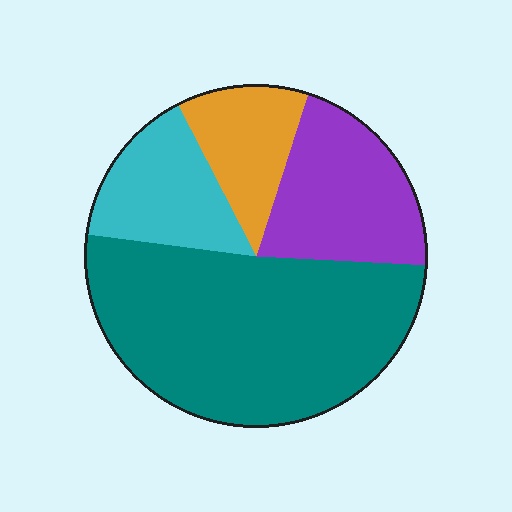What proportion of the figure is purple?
Purple takes up about one fifth (1/5) of the figure.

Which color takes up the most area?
Teal, at roughly 50%.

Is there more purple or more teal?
Teal.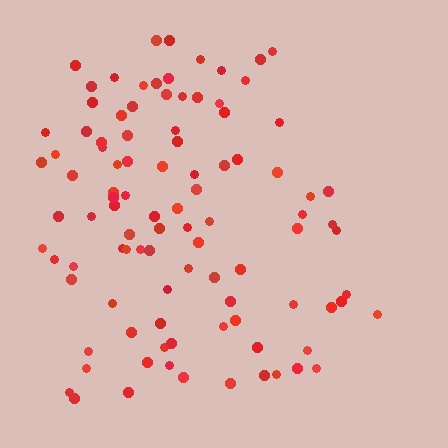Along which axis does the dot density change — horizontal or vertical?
Horizontal.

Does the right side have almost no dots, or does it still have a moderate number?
Still a moderate number, just noticeably fewer than the left.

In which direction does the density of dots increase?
From right to left, with the left side densest.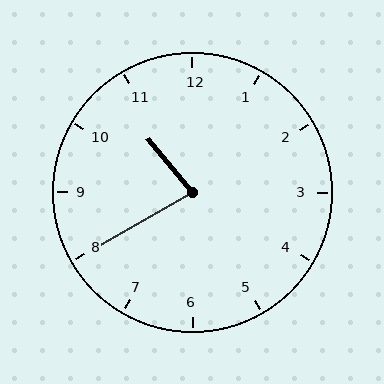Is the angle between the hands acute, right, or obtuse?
It is acute.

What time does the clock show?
10:40.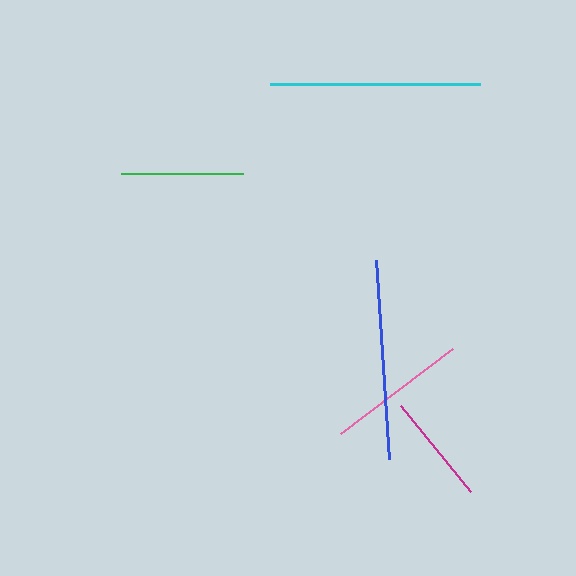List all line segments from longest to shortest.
From longest to shortest: cyan, blue, pink, green, magenta.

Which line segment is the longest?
The cyan line is the longest at approximately 210 pixels.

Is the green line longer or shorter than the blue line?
The blue line is longer than the green line.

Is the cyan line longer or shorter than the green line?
The cyan line is longer than the green line.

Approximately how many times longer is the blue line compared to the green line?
The blue line is approximately 1.6 times the length of the green line.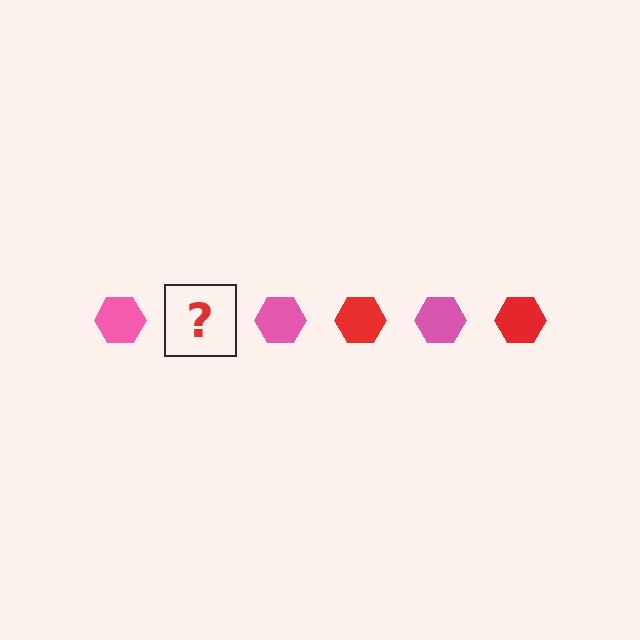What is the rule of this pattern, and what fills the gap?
The rule is that the pattern cycles through pink, red hexagons. The gap should be filled with a red hexagon.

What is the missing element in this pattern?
The missing element is a red hexagon.